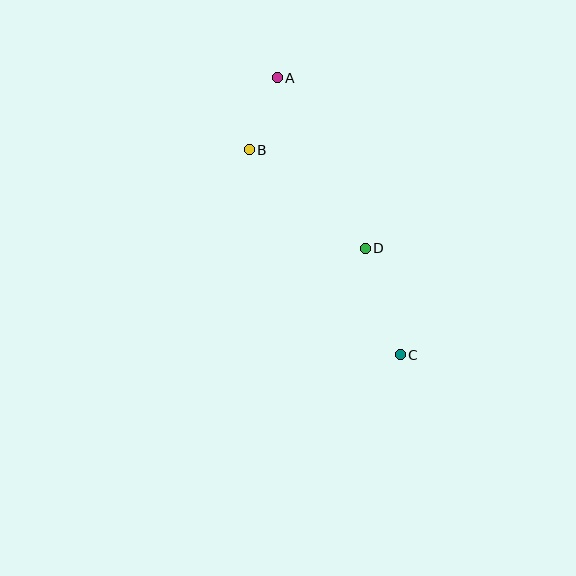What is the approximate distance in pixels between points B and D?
The distance between B and D is approximately 152 pixels.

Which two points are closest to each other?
Points A and B are closest to each other.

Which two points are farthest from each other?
Points A and C are farthest from each other.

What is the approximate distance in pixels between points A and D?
The distance between A and D is approximately 192 pixels.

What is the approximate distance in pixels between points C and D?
The distance between C and D is approximately 112 pixels.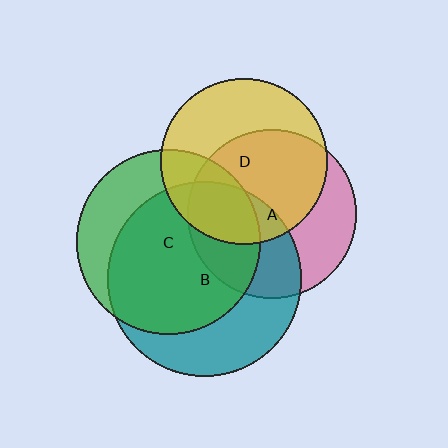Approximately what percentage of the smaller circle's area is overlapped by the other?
Approximately 70%.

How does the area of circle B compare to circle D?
Approximately 1.4 times.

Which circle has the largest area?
Circle B (teal).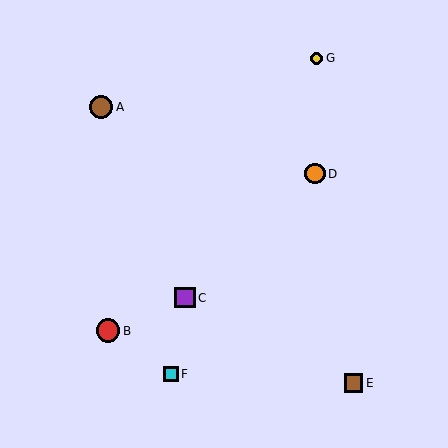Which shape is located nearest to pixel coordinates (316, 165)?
The orange circle (labeled D) at (315, 174) is nearest to that location.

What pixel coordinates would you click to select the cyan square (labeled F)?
Click at (171, 374) to select the cyan square F.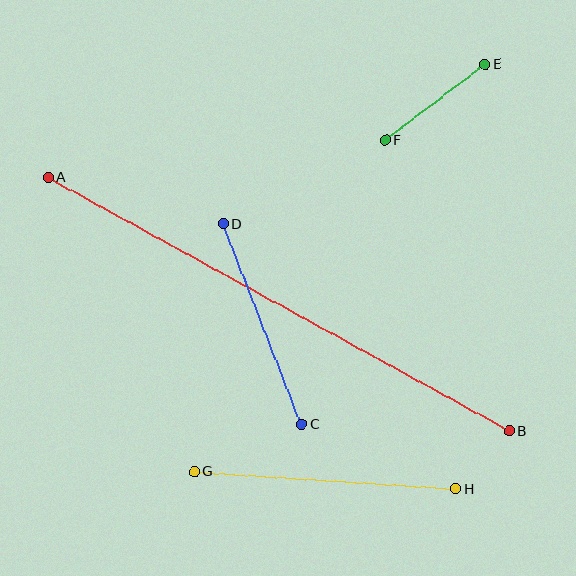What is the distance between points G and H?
The distance is approximately 262 pixels.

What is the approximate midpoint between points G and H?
The midpoint is at approximately (325, 480) pixels.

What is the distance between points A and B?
The distance is approximately 526 pixels.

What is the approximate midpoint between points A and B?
The midpoint is at approximately (279, 304) pixels.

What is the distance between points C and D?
The distance is approximately 215 pixels.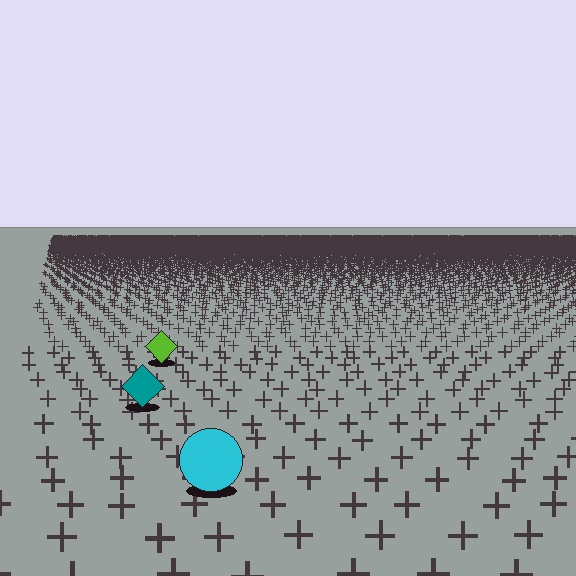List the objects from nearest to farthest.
From nearest to farthest: the cyan circle, the teal diamond, the lime diamond.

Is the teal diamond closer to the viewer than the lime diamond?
Yes. The teal diamond is closer — you can tell from the texture gradient: the ground texture is coarser near it.